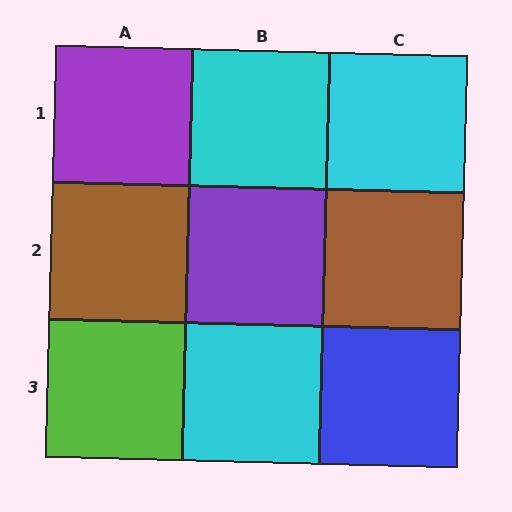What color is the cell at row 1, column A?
Purple.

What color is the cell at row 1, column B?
Cyan.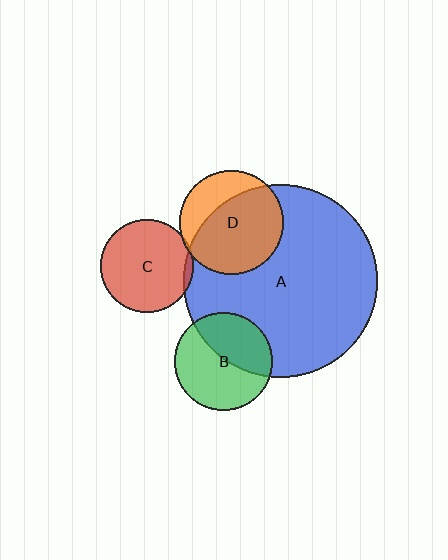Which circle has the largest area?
Circle A (blue).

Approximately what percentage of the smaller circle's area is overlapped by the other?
Approximately 40%.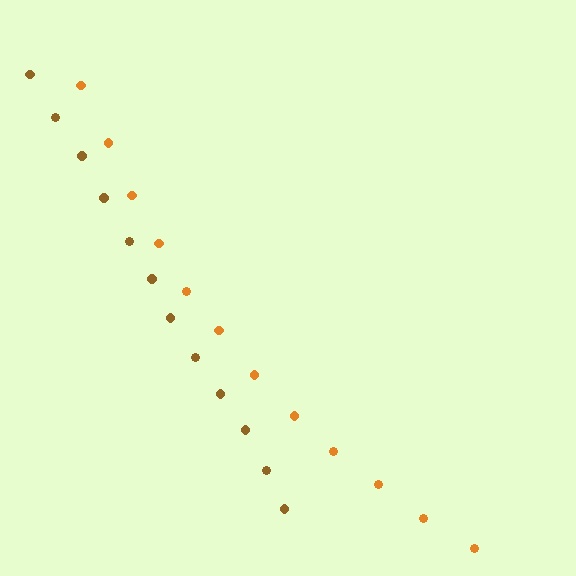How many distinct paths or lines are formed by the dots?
There are 2 distinct paths.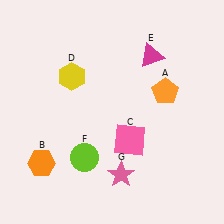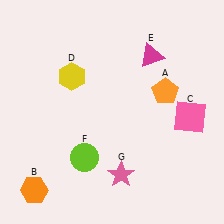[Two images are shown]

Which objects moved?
The objects that moved are: the orange hexagon (B), the pink square (C).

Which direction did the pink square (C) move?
The pink square (C) moved right.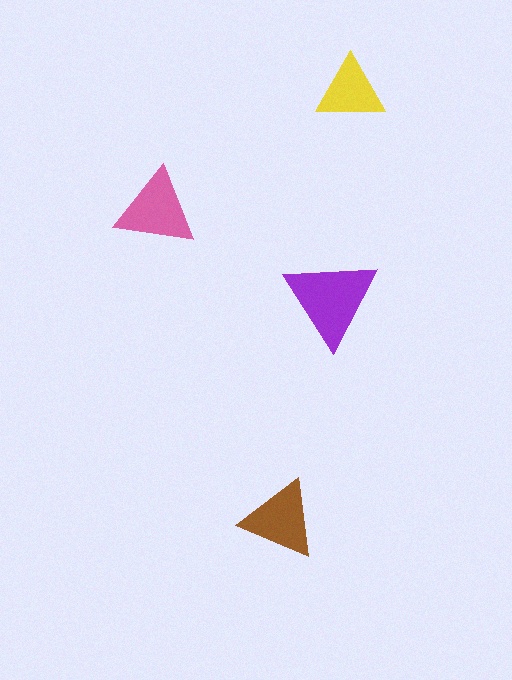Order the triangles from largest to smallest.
the purple one, the pink one, the brown one, the yellow one.